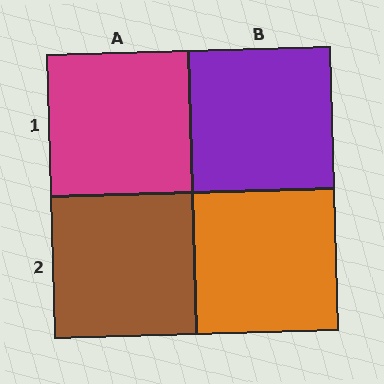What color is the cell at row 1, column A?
Magenta.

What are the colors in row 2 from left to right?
Brown, orange.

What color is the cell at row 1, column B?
Purple.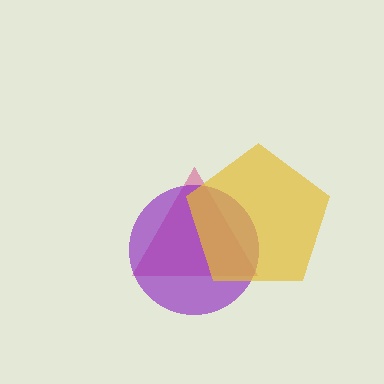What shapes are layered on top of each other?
The layered shapes are: a magenta triangle, a purple circle, a yellow pentagon.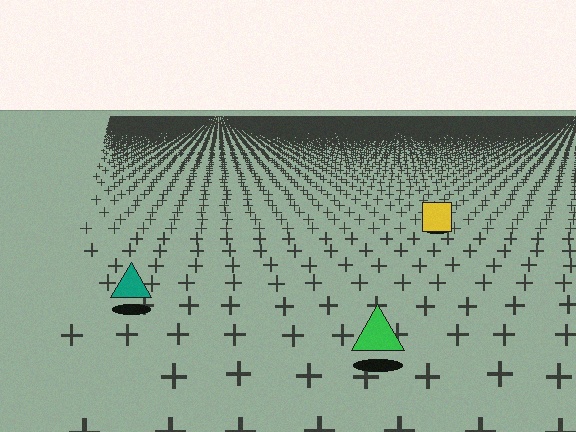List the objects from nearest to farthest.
From nearest to farthest: the green triangle, the teal triangle, the yellow square.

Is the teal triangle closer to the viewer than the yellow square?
Yes. The teal triangle is closer — you can tell from the texture gradient: the ground texture is coarser near it.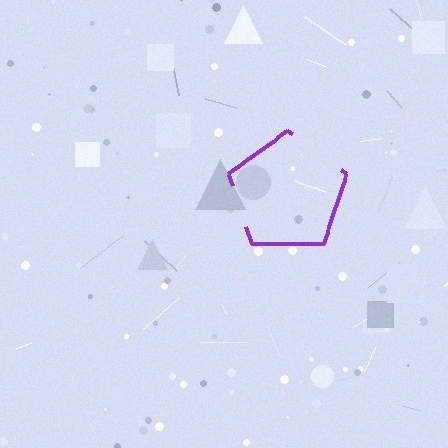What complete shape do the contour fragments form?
The contour fragments form a pentagon.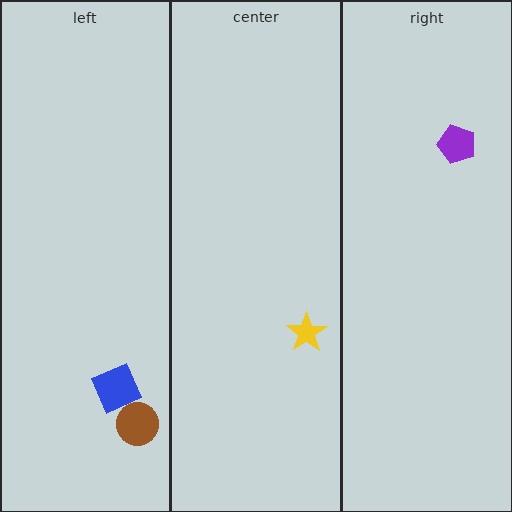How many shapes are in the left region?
2.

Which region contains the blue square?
The left region.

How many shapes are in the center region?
1.